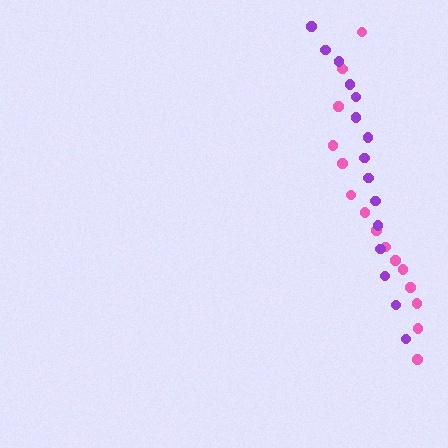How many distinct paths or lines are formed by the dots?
There are 2 distinct paths.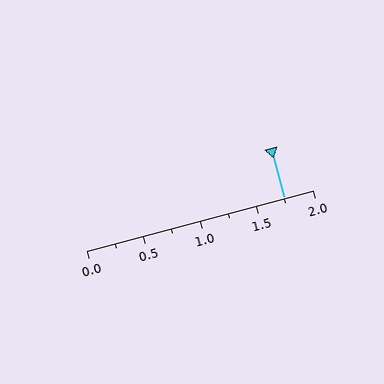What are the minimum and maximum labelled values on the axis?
The axis runs from 0.0 to 2.0.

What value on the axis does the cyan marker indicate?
The marker indicates approximately 1.75.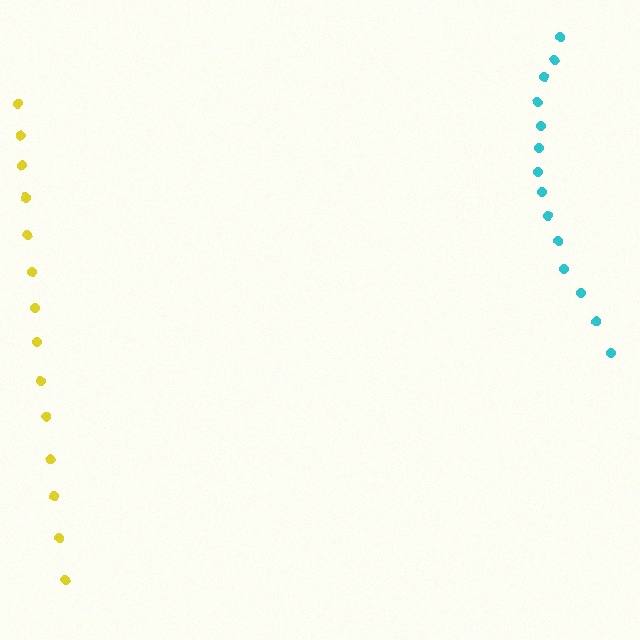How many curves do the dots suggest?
There are 2 distinct paths.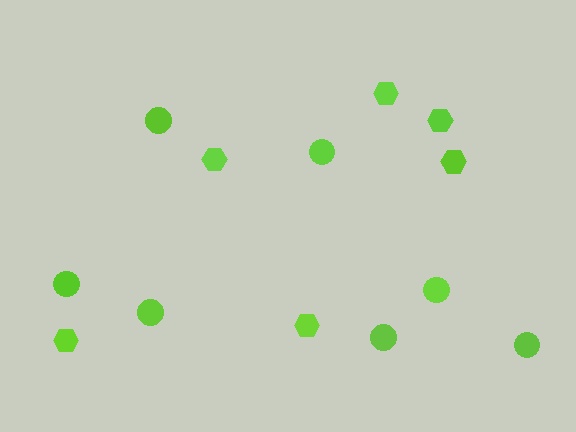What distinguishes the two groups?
There are 2 groups: one group of circles (7) and one group of hexagons (6).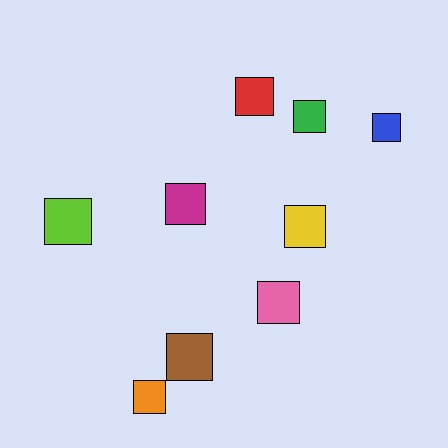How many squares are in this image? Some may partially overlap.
There are 9 squares.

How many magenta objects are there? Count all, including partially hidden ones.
There is 1 magenta object.